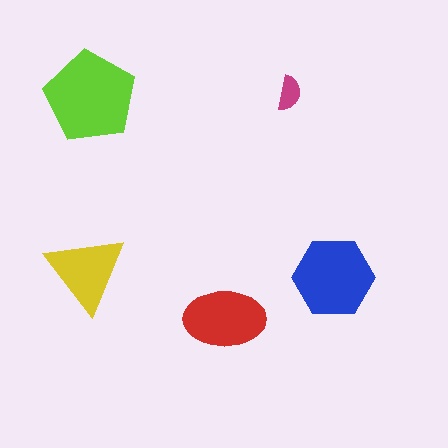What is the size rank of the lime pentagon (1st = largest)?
1st.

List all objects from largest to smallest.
The lime pentagon, the blue hexagon, the red ellipse, the yellow triangle, the magenta semicircle.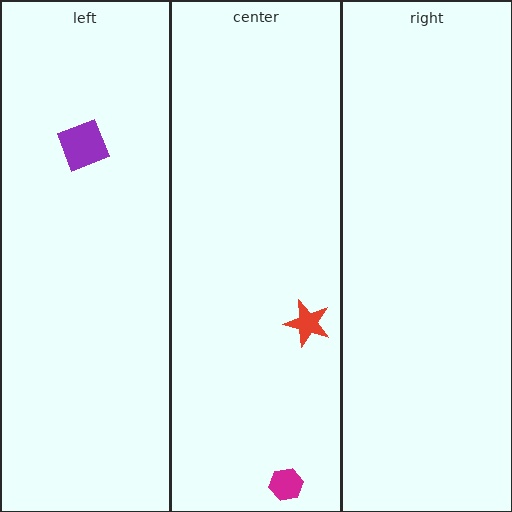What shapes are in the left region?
The purple diamond.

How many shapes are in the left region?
1.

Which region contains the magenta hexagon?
The center region.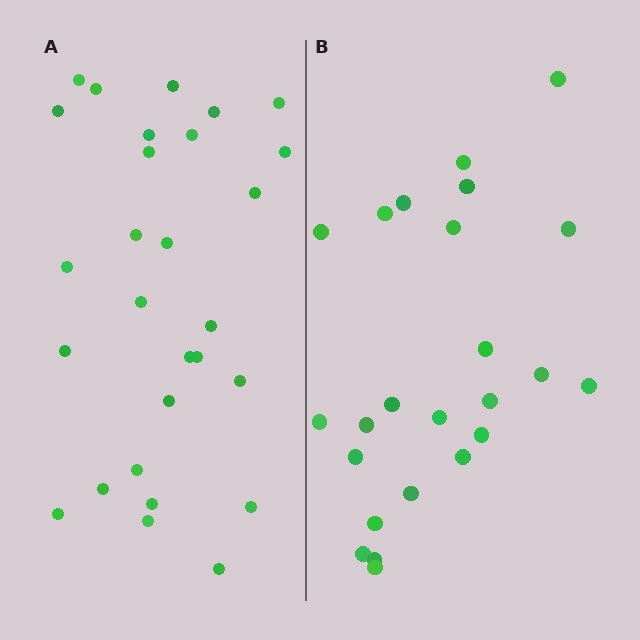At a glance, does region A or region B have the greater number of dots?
Region A (the left region) has more dots.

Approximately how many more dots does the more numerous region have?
Region A has about 4 more dots than region B.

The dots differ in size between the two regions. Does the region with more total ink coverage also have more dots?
No. Region B has more total ink coverage because its dots are larger, but region A actually contains more individual dots. Total area can be misleading — the number of items is what matters here.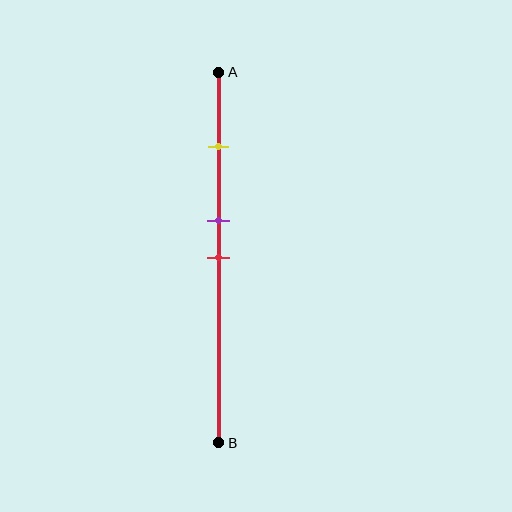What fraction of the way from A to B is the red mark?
The red mark is approximately 50% (0.5) of the way from A to B.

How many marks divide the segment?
There are 3 marks dividing the segment.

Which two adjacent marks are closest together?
The purple and red marks are the closest adjacent pair.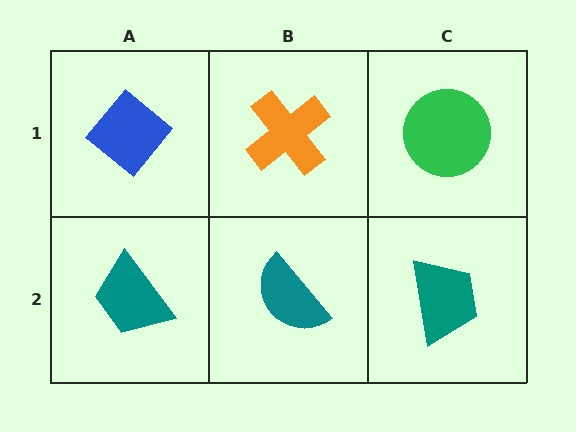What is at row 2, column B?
A teal semicircle.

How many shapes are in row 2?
3 shapes.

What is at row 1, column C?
A green circle.